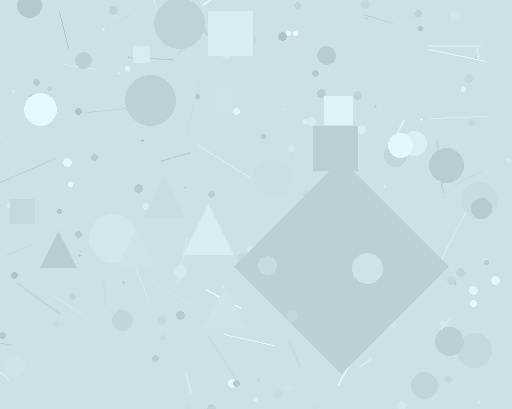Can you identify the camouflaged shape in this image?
The camouflaged shape is a diamond.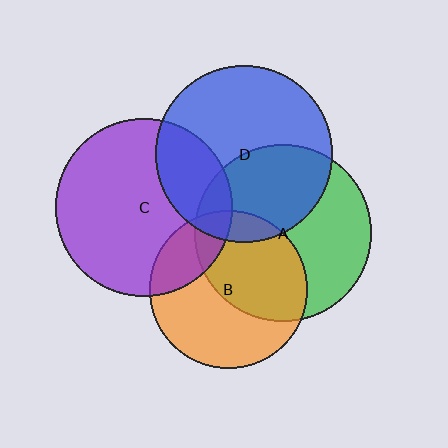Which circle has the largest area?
Circle C (purple).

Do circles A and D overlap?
Yes.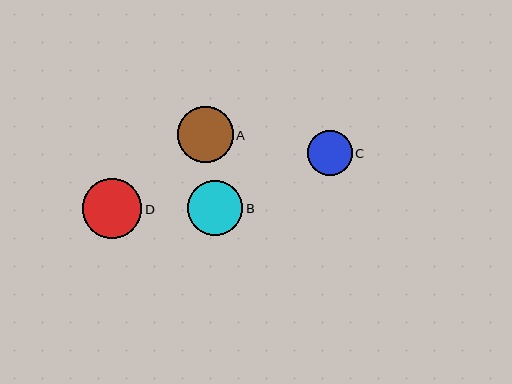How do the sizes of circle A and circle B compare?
Circle A and circle B are approximately the same size.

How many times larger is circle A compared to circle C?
Circle A is approximately 1.3 times the size of circle C.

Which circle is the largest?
Circle D is the largest with a size of approximately 59 pixels.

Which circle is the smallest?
Circle C is the smallest with a size of approximately 44 pixels.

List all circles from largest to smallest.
From largest to smallest: D, A, B, C.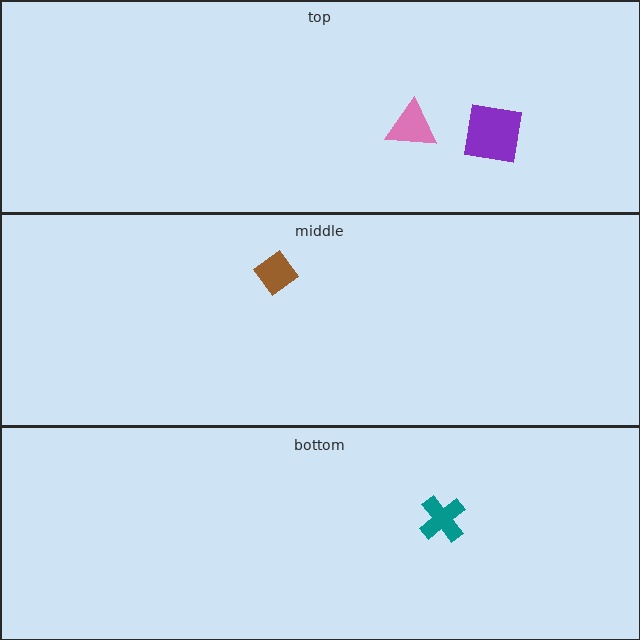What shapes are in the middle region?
The brown diamond.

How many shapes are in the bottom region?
1.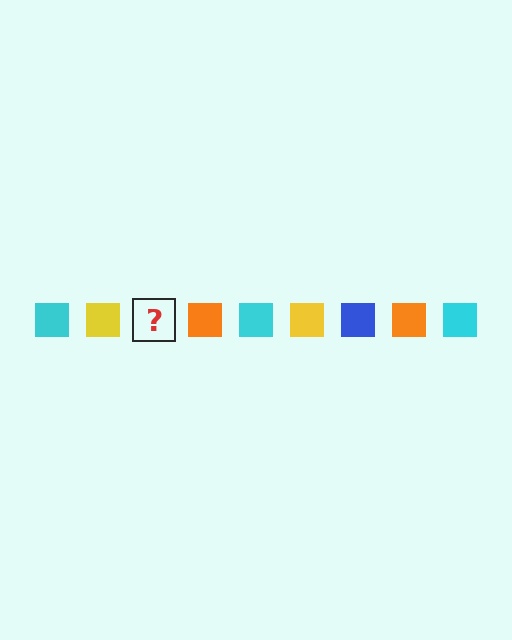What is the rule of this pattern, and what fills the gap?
The rule is that the pattern cycles through cyan, yellow, blue, orange squares. The gap should be filled with a blue square.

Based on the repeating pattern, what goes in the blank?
The blank should be a blue square.